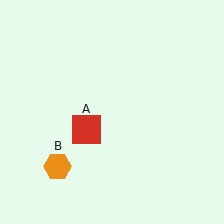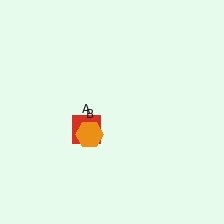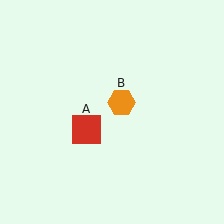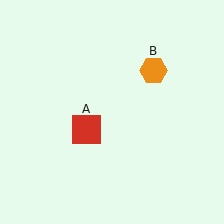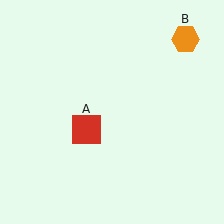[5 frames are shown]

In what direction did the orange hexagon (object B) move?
The orange hexagon (object B) moved up and to the right.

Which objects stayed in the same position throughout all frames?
Red square (object A) remained stationary.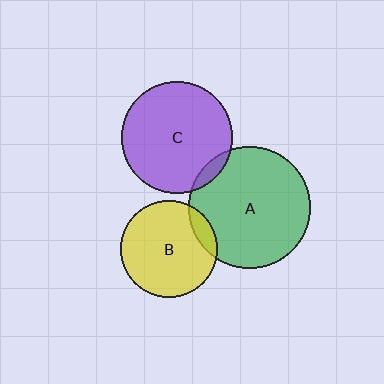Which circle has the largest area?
Circle A (green).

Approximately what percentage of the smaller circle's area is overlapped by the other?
Approximately 10%.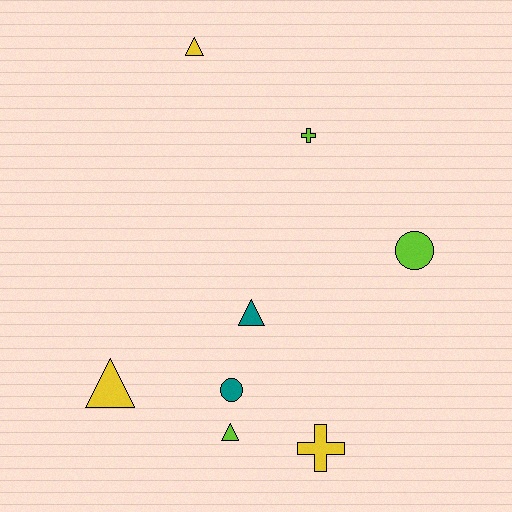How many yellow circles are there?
There are no yellow circles.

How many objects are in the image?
There are 8 objects.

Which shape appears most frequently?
Triangle, with 4 objects.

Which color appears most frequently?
Yellow, with 3 objects.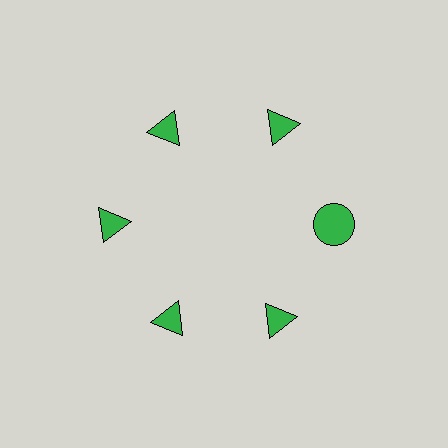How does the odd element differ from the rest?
It has a different shape: circle instead of triangle.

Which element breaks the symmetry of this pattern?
The green circle at roughly the 3 o'clock position breaks the symmetry. All other shapes are green triangles.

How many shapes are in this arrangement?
There are 6 shapes arranged in a ring pattern.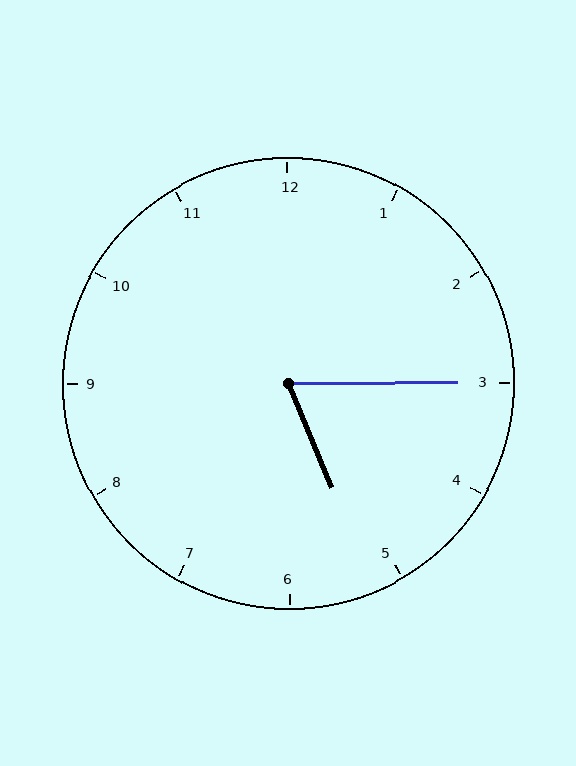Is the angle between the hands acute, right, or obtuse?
It is acute.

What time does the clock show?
5:15.